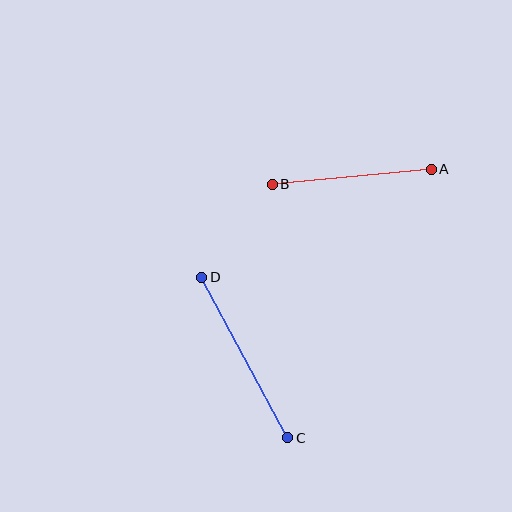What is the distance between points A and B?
The distance is approximately 160 pixels.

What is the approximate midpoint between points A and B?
The midpoint is at approximately (352, 177) pixels.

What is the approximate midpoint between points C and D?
The midpoint is at approximately (245, 357) pixels.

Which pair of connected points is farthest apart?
Points C and D are farthest apart.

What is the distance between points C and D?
The distance is approximately 182 pixels.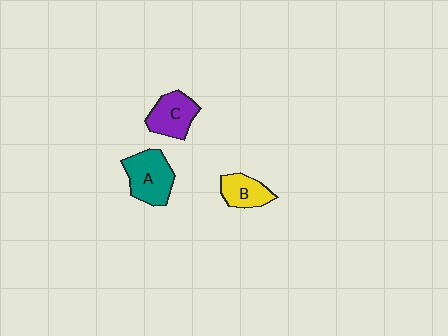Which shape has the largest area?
Shape A (teal).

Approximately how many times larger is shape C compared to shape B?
Approximately 1.2 times.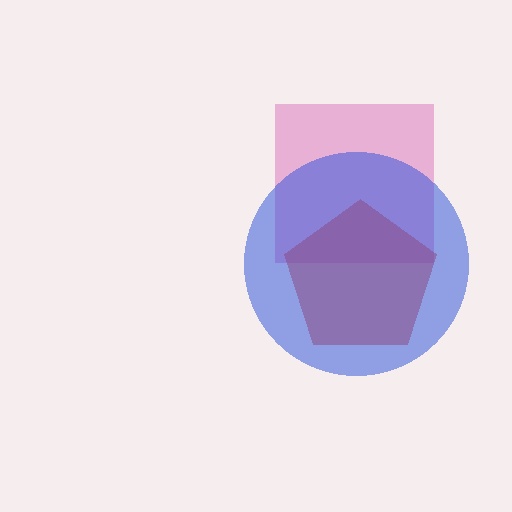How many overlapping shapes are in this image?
There are 3 overlapping shapes in the image.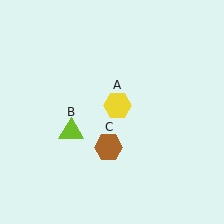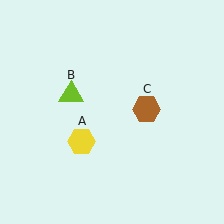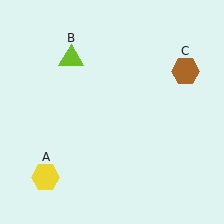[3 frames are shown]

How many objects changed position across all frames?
3 objects changed position: yellow hexagon (object A), lime triangle (object B), brown hexagon (object C).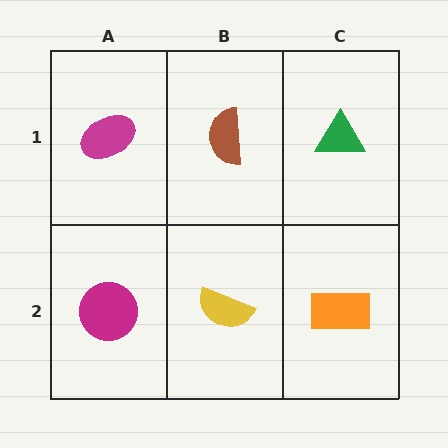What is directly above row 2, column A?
A magenta ellipse.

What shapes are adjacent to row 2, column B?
A brown semicircle (row 1, column B), a magenta circle (row 2, column A), an orange rectangle (row 2, column C).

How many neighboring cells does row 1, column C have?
2.